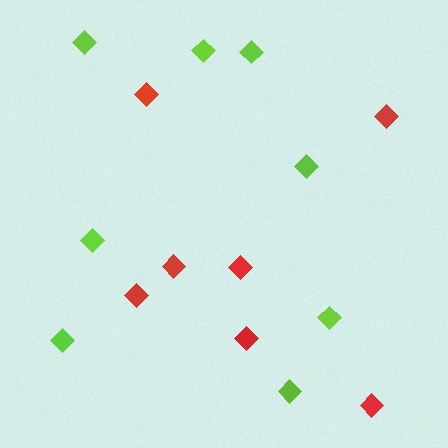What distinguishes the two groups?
There are 2 groups: one group of red diamonds (7) and one group of lime diamonds (8).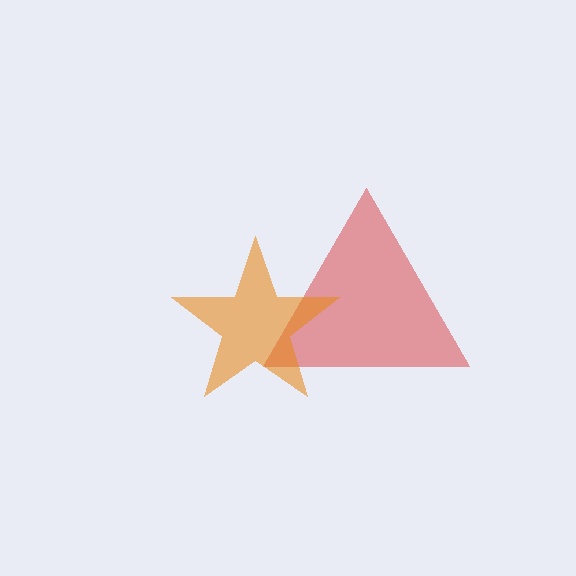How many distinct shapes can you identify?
There are 2 distinct shapes: a red triangle, an orange star.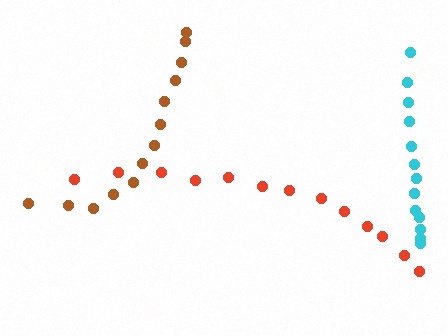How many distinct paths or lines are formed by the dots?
There are 3 distinct paths.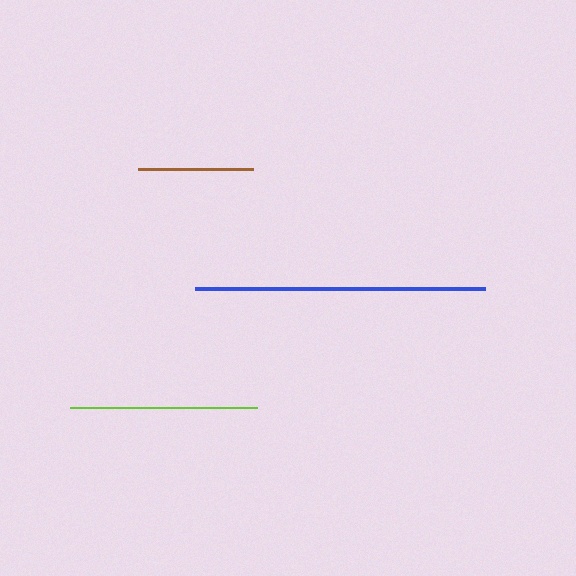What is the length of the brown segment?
The brown segment is approximately 115 pixels long.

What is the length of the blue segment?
The blue segment is approximately 291 pixels long.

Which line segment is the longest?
The blue line is the longest at approximately 291 pixels.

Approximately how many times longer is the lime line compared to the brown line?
The lime line is approximately 1.6 times the length of the brown line.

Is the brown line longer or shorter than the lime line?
The lime line is longer than the brown line.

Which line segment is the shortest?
The brown line is the shortest at approximately 115 pixels.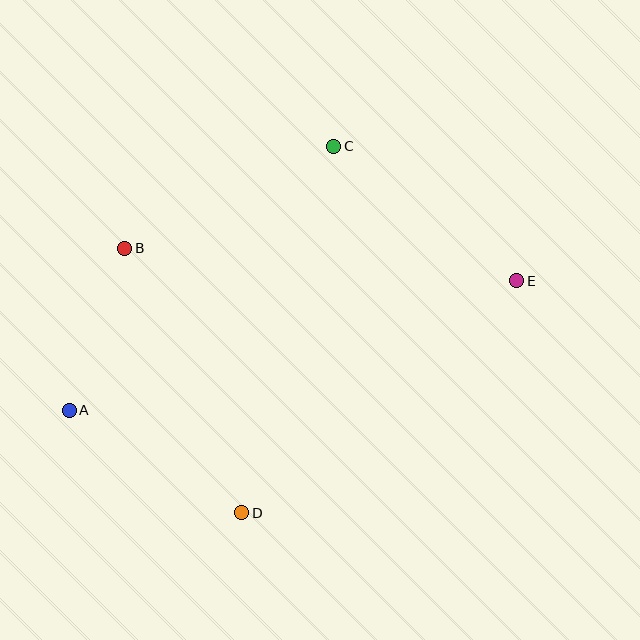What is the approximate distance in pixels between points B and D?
The distance between B and D is approximately 289 pixels.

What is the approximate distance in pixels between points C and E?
The distance between C and E is approximately 227 pixels.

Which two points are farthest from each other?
Points A and E are farthest from each other.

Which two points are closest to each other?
Points A and B are closest to each other.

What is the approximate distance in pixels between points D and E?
The distance between D and E is approximately 360 pixels.